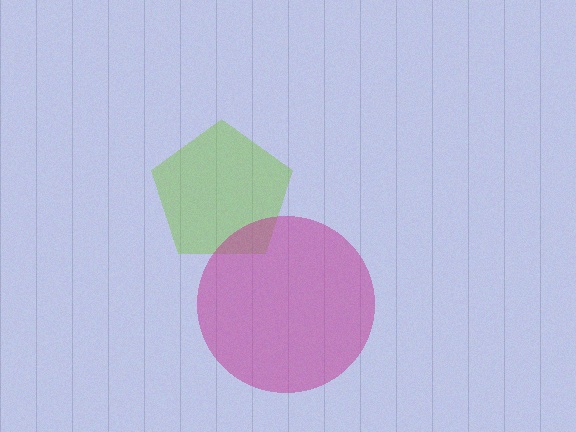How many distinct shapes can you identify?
There are 2 distinct shapes: a lime pentagon, a magenta circle.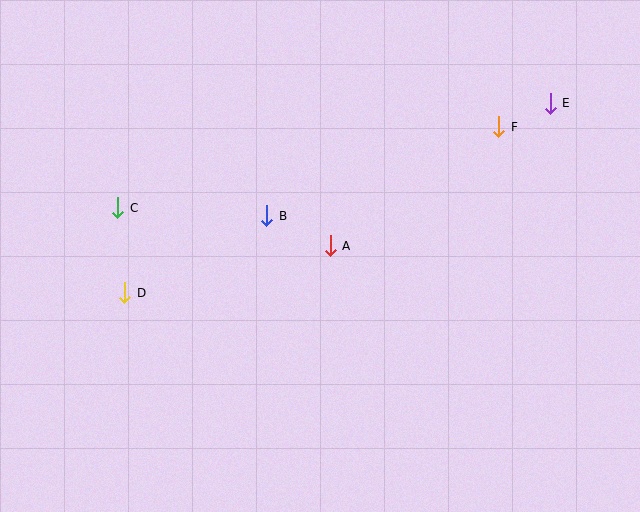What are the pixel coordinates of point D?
Point D is at (125, 293).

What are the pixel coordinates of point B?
Point B is at (267, 216).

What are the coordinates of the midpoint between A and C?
The midpoint between A and C is at (224, 227).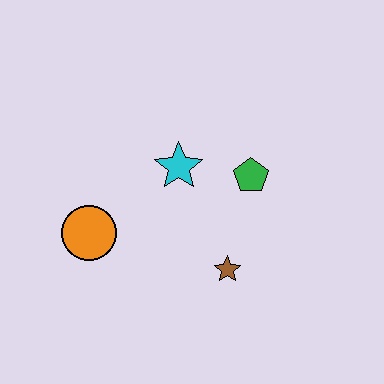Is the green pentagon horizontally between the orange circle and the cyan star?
No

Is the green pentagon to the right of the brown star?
Yes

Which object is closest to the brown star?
The green pentagon is closest to the brown star.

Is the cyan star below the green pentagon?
No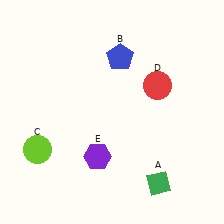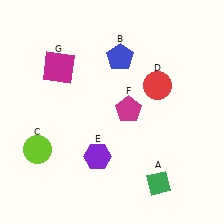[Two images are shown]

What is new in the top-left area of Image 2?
A magenta square (G) was added in the top-left area of Image 2.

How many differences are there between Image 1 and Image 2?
There are 2 differences between the two images.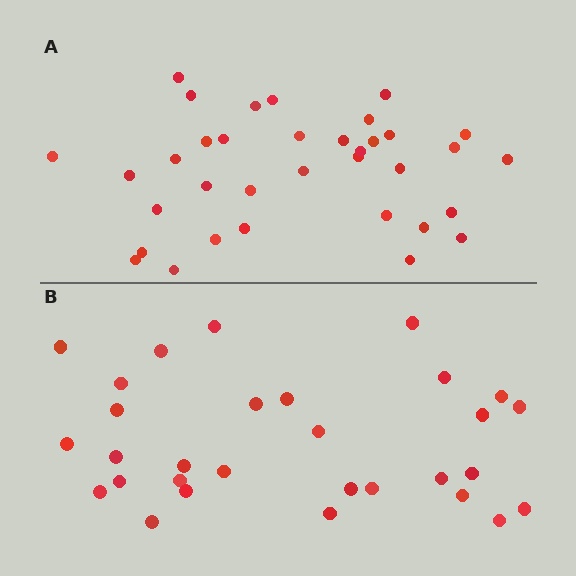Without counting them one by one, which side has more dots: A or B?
Region A (the top region) has more dots.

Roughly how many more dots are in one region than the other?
Region A has about 5 more dots than region B.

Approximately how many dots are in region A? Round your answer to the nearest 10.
About 40 dots. (The exact count is 35, which rounds to 40.)